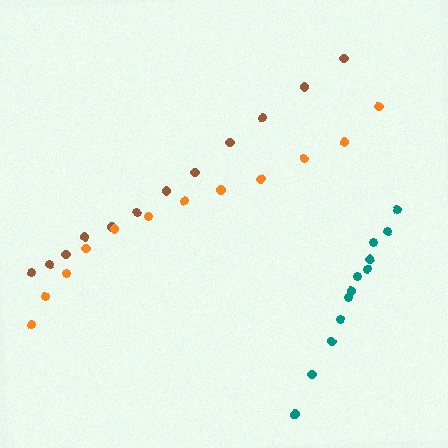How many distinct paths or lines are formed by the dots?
There are 3 distinct paths.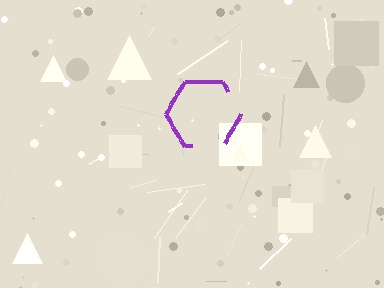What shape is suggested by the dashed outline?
The dashed outline suggests a hexagon.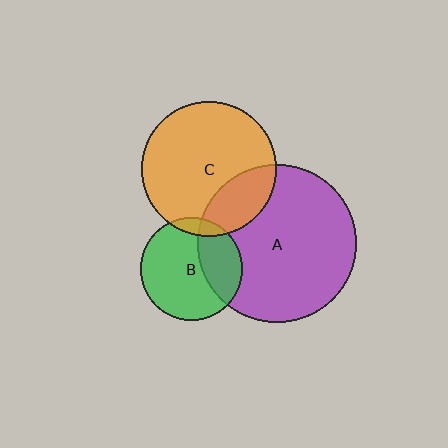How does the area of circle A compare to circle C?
Approximately 1.4 times.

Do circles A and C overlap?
Yes.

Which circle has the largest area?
Circle A (purple).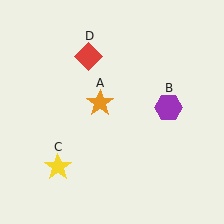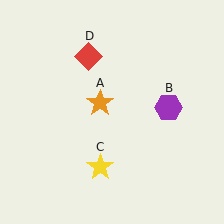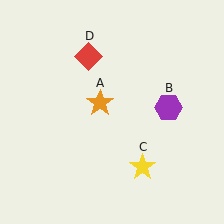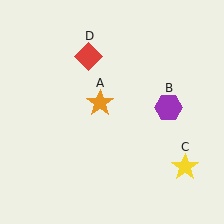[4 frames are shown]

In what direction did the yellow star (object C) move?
The yellow star (object C) moved right.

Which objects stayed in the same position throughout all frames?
Orange star (object A) and purple hexagon (object B) and red diamond (object D) remained stationary.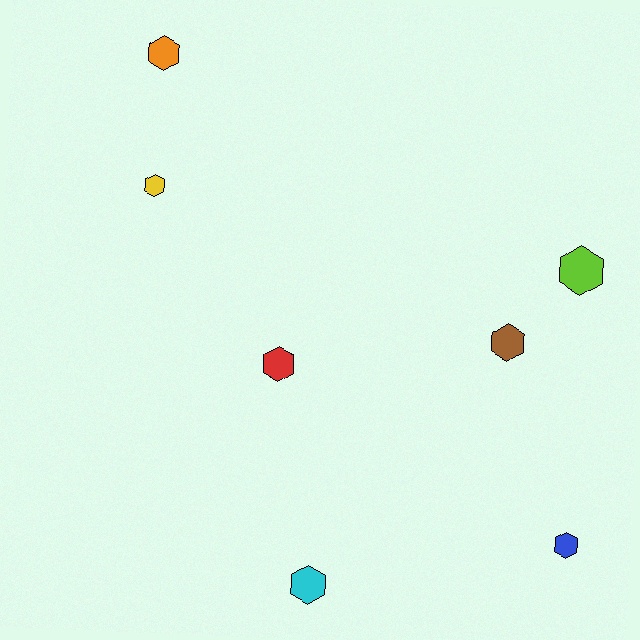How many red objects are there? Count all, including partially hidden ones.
There is 1 red object.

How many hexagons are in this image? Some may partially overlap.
There are 7 hexagons.